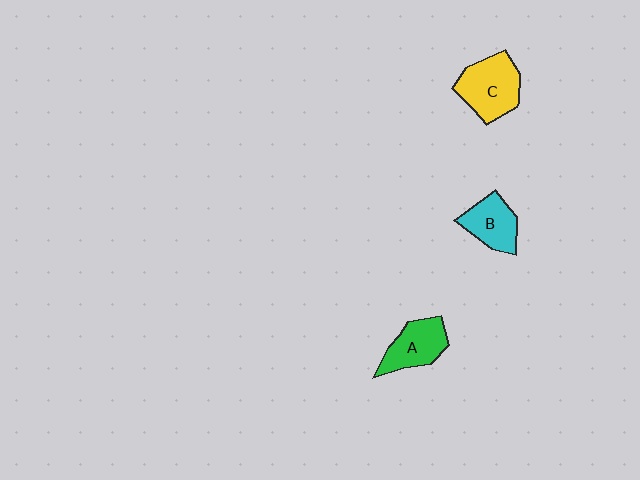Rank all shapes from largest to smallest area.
From largest to smallest: C (yellow), A (green), B (cyan).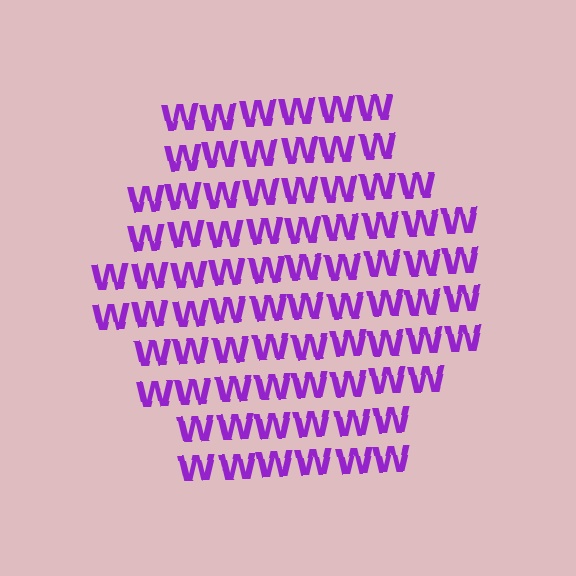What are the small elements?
The small elements are letter W's.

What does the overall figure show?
The overall figure shows a hexagon.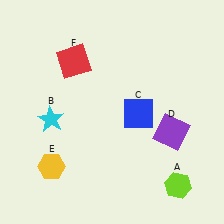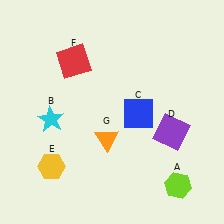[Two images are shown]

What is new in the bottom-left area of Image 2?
An orange triangle (G) was added in the bottom-left area of Image 2.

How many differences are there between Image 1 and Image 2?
There is 1 difference between the two images.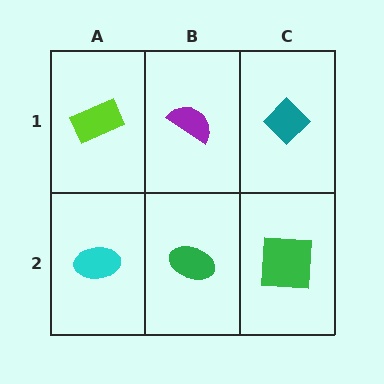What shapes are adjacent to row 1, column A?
A cyan ellipse (row 2, column A), a purple semicircle (row 1, column B).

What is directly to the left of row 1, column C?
A purple semicircle.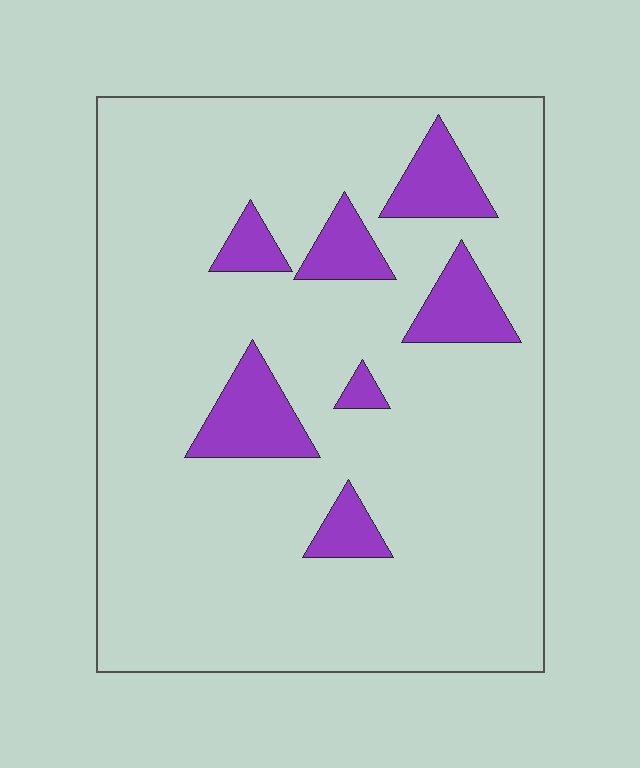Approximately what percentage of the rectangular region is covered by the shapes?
Approximately 15%.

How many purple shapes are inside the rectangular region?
7.